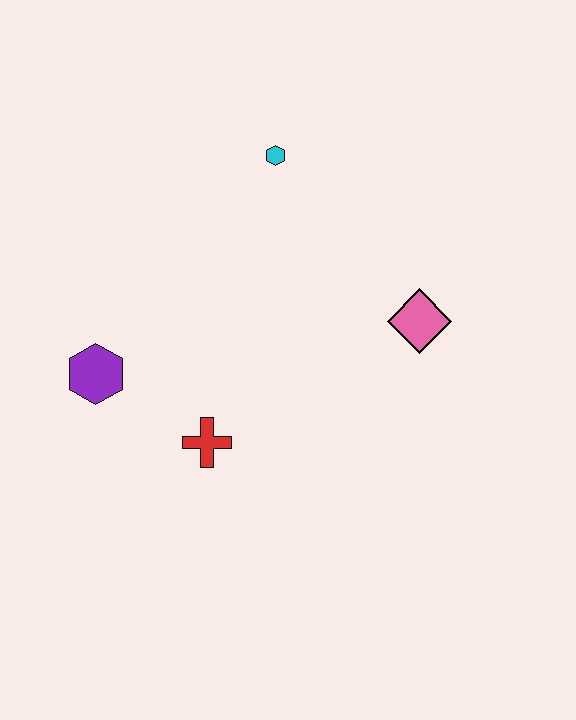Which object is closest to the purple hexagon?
The red cross is closest to the purple hexagon.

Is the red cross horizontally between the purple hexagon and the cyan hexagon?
Yes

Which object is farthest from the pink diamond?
The purple hexagon is farthest from the pink diamond.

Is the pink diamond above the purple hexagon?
Yes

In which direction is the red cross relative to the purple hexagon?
The red cross is to the right of the purple hexagon.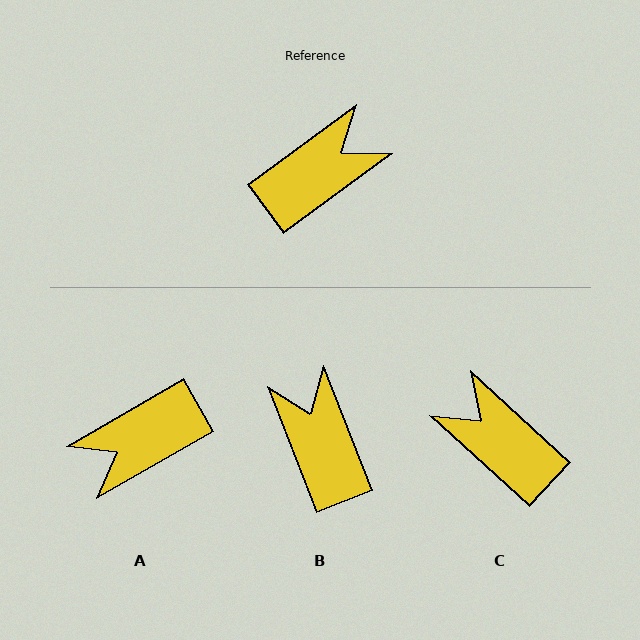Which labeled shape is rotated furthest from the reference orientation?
A, about 174 degrees away.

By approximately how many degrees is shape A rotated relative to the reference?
Approximately 174 degrees counter-clockwise.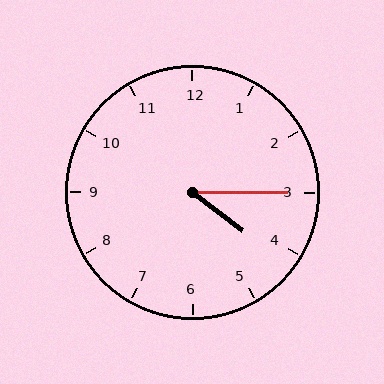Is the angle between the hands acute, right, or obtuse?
It is acute.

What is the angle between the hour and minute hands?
Approximately 38 degrees.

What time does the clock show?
4:15.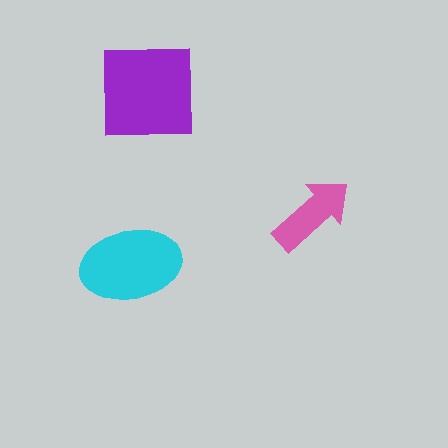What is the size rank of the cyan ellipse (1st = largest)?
2nd.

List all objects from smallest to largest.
The pink arrow, the cyan ellipse, the purple square.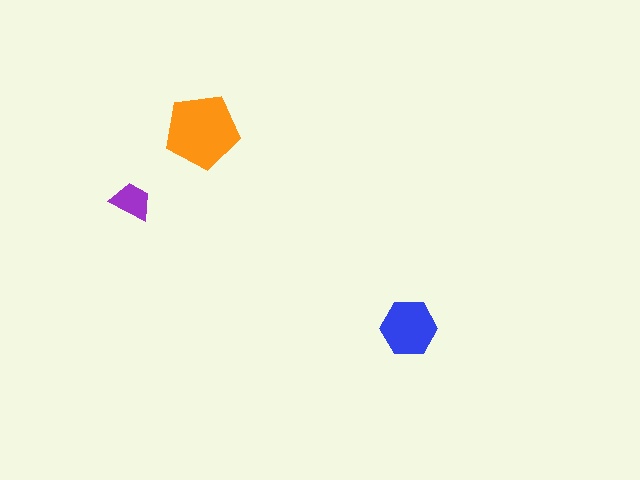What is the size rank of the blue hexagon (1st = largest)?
2nd.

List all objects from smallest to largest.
The purple trapezoid, the blue hexagon, the orange pentagon.